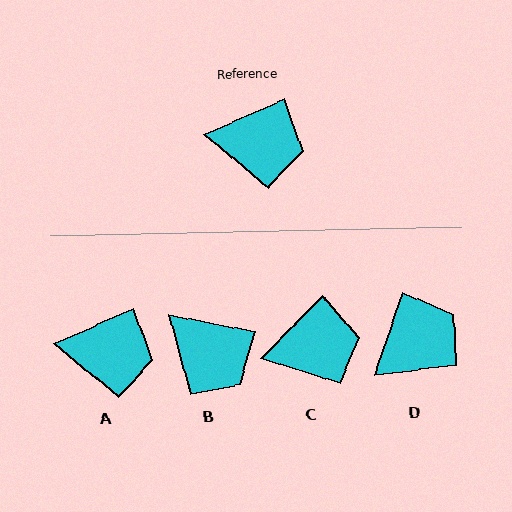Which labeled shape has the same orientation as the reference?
A.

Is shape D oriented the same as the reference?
No, it is off by about 47 degrees.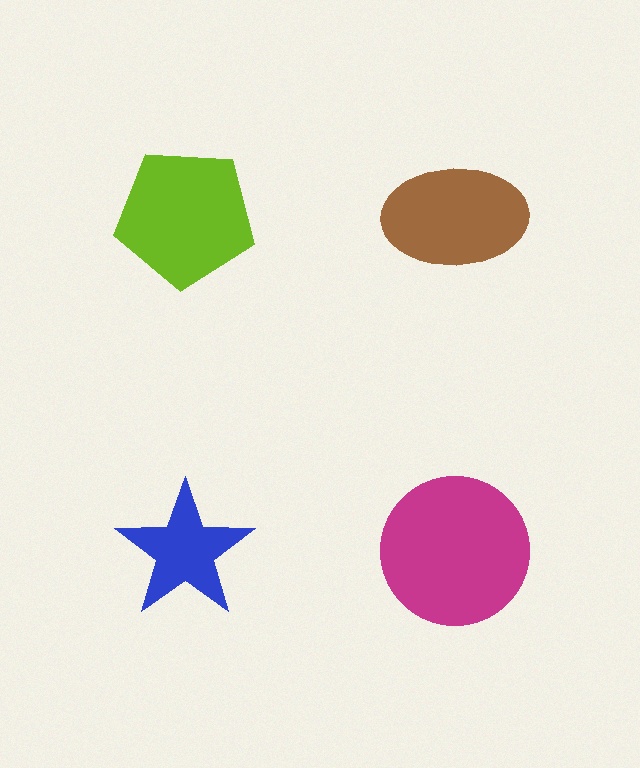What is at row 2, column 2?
A magenta circle.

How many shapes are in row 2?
2 shapes.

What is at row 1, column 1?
A lime pentagon.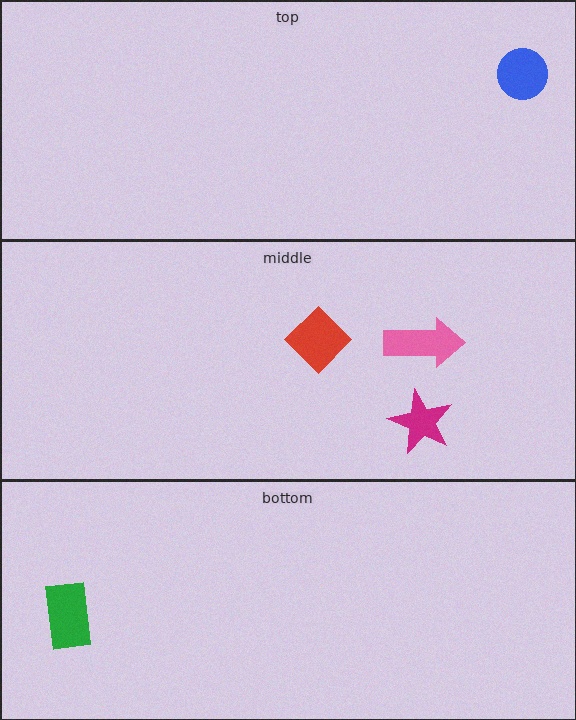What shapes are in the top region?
The blue circle.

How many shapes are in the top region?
1.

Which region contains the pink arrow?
The middle region.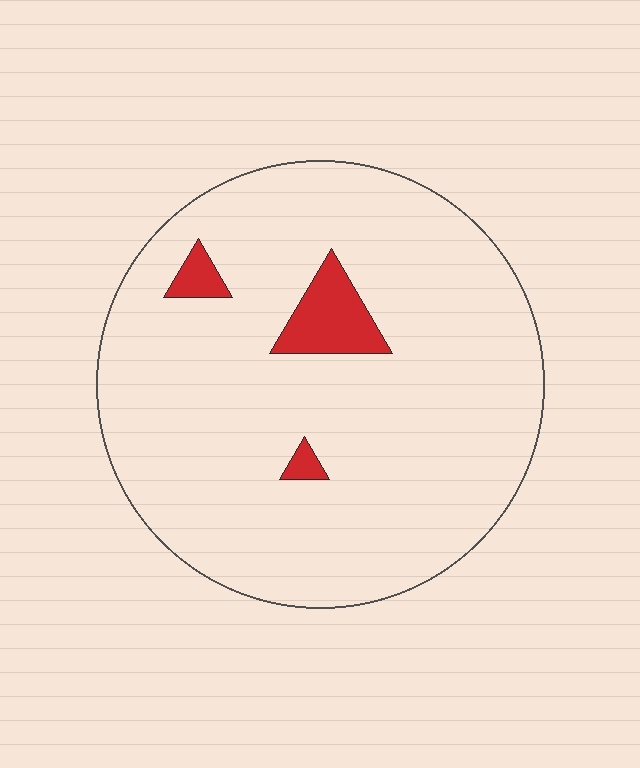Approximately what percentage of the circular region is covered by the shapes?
Approximately 5%.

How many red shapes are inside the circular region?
3.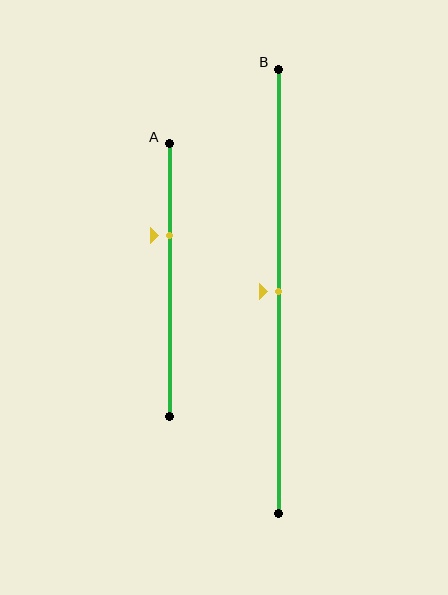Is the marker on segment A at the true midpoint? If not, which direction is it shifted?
No, the marker on segment A is shifted upward by about 16% of the segment length.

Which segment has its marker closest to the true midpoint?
Segment B has its marker closest to the true midpoint.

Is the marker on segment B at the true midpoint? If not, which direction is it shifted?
Yes, the marker on segment B is at the true midpoint.